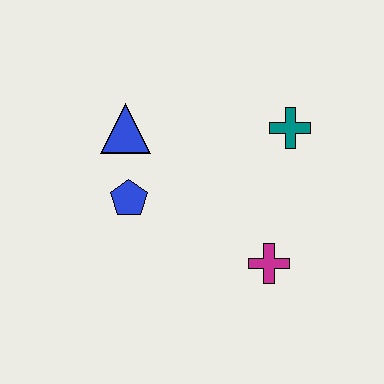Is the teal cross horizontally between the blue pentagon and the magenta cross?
No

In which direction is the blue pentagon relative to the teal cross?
The blue pentagon is to the left of the teal cross.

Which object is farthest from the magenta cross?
The blue triangle is farthest from the magenta cross.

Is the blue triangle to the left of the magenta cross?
Yes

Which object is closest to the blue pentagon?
The blue triangle is closest to the blue pentagon.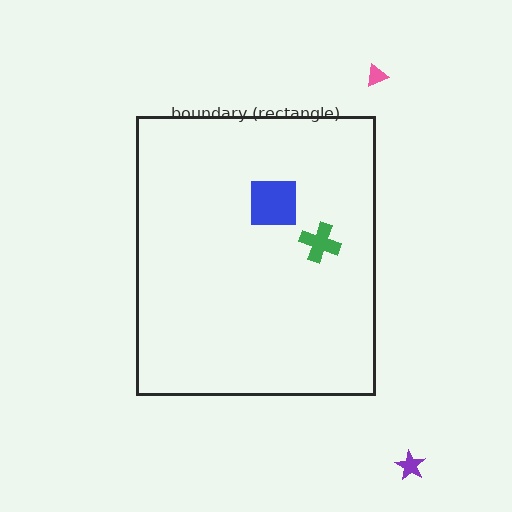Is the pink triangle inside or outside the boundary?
Outside.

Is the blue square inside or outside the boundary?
Inside.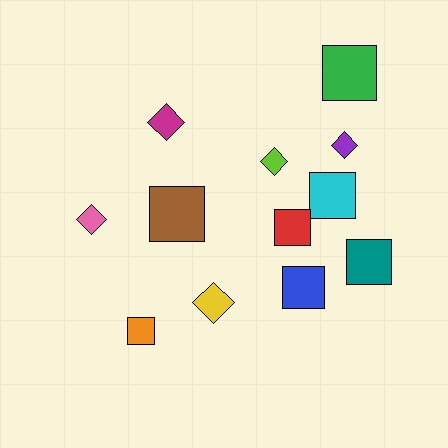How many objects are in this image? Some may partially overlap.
There are 12 objects.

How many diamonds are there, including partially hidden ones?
There are 5 diamonds.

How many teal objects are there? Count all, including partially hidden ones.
There is 1 teal object.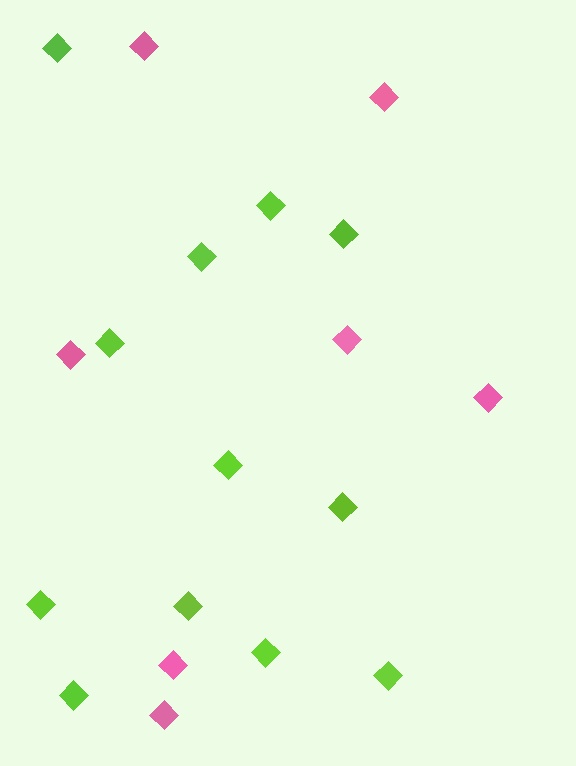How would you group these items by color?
There are 2 groups: one group of pink diamonds (7) and one group of lime diamonds (12).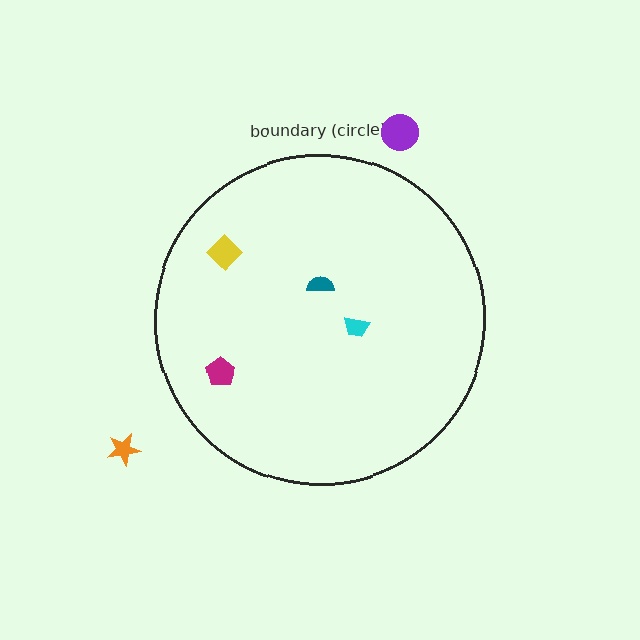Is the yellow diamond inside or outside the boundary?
Inside.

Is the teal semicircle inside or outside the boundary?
Inside.